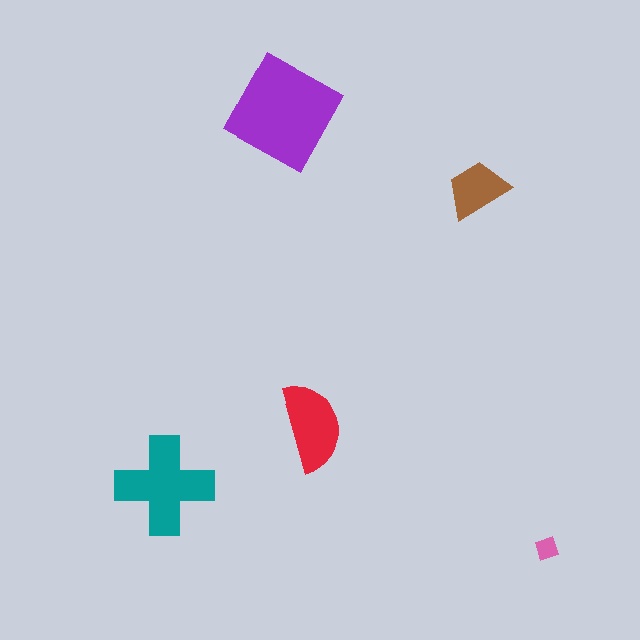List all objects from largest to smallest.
The purple square, the teal cross, the red semicircle, the brown trapezoid, the pink diamond.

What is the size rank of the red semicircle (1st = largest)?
3rd.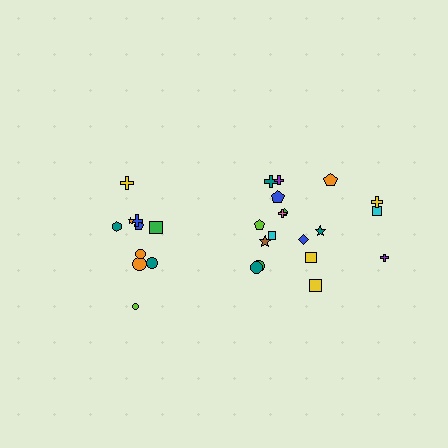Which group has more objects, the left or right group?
The right group.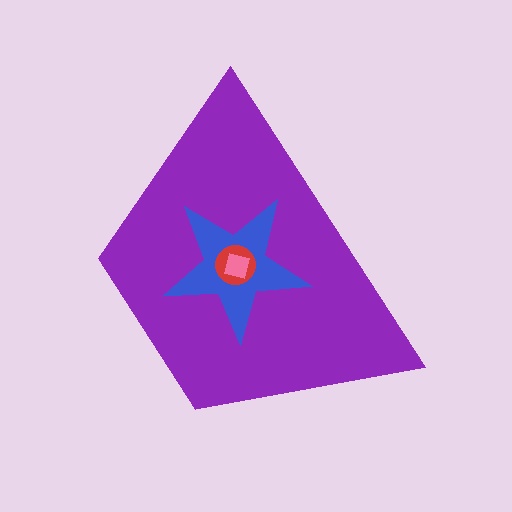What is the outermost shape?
The purple trapezoid.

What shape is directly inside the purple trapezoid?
The blue star.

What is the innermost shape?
The pink square.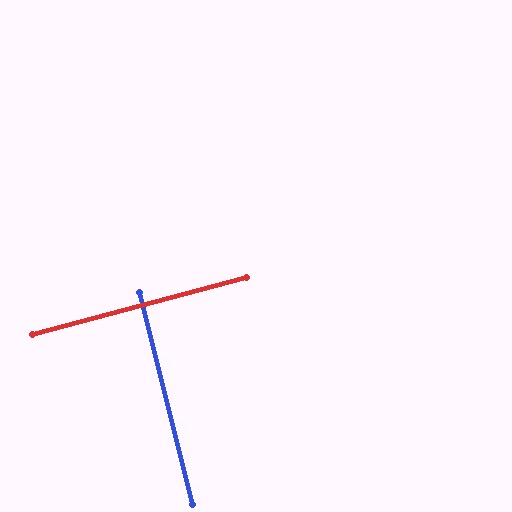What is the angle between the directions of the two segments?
Approximately 89 degrees.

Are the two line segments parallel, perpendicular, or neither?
Perpendicular — they meet at approximately 89°.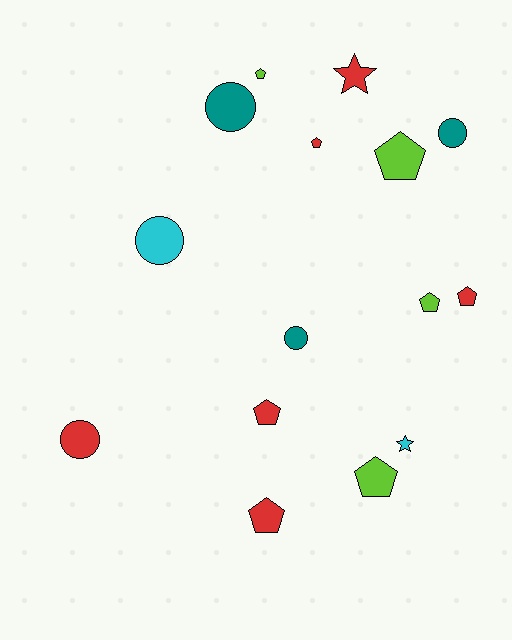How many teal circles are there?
There are 3 teal circles.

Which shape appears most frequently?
Pentagon, with 8 objects.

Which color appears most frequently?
Red, with 6 objects.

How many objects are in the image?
There are 15 objects.